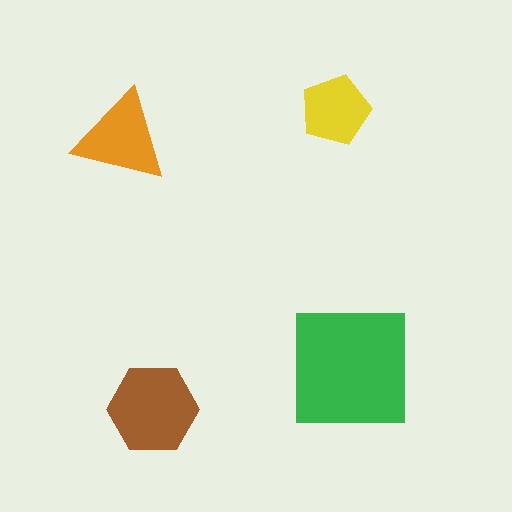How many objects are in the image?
There are 4 objects in the image.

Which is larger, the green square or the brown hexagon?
The green square.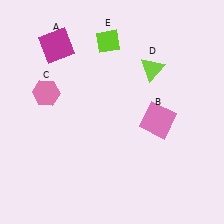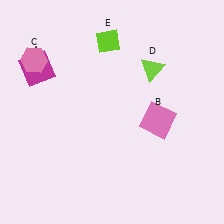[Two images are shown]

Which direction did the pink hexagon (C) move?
The pink hexagon (C) moved up.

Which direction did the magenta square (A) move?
The magenta square (A) moved down.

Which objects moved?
The objects that moved are: the magenta square (A), the pink hexagon (C).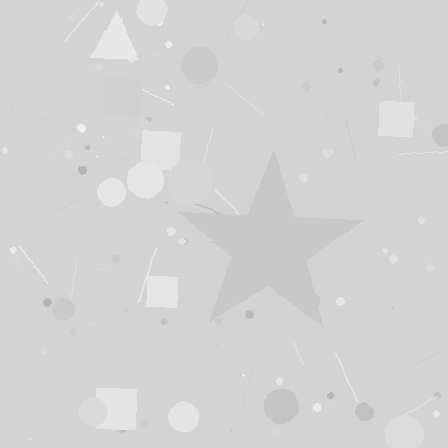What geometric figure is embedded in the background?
A star is embedded in the background.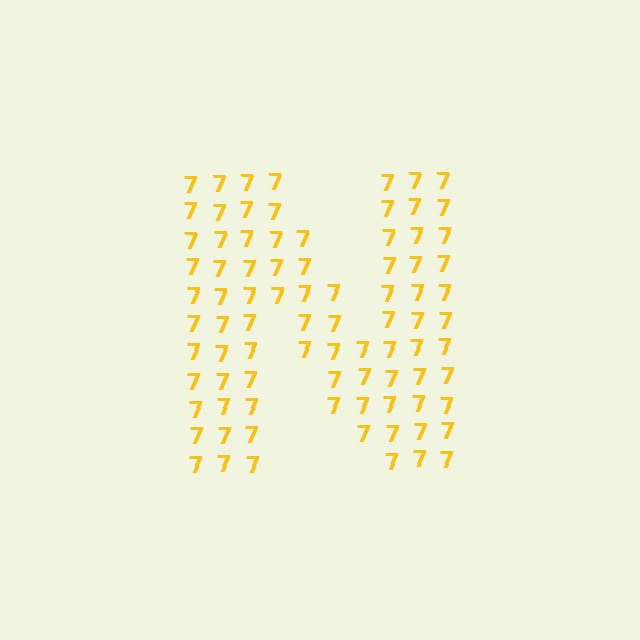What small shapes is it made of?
It is made of small digit 7's.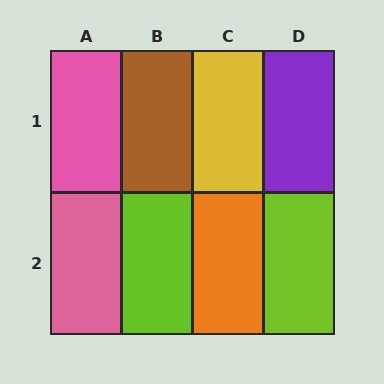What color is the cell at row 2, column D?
Lime.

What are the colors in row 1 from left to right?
Pink, brown, yellow, purple.